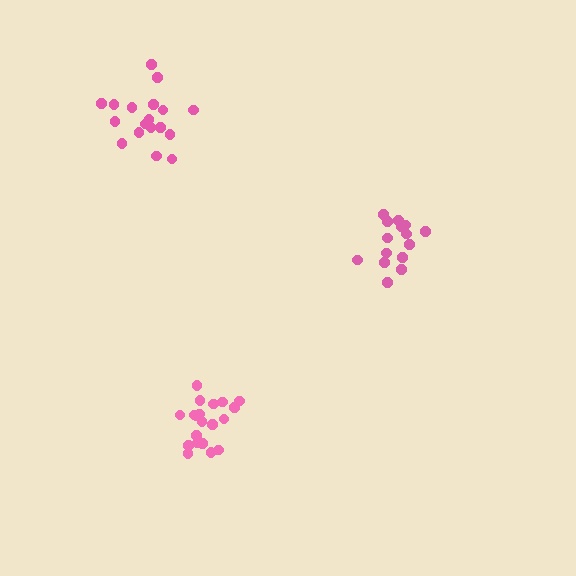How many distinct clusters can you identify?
There are 3 distinct clusters.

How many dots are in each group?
Group 1: 20 dots, Group 2: 18 dots, Group 3: 15 dots (53 total).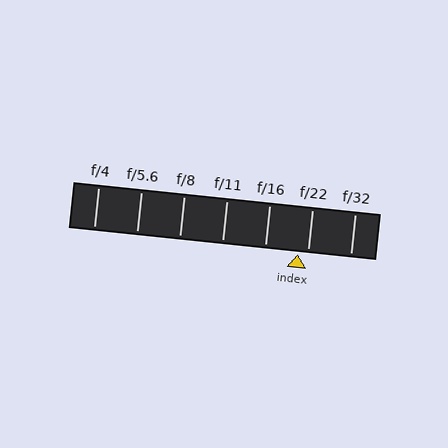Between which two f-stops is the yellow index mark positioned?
The index mark is between f/16 and f/22.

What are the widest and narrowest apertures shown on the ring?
The widest aperture shown is f/4 and the narrowest is f/32.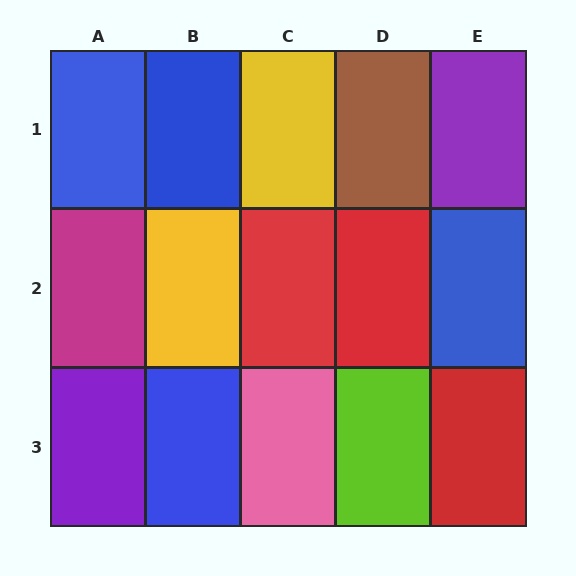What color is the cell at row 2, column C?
Red.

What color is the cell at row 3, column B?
Blue.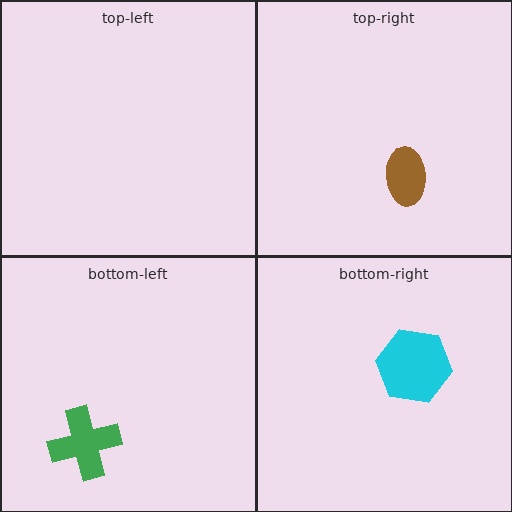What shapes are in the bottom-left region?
The green cross.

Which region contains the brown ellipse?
The top-right region.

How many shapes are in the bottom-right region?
1.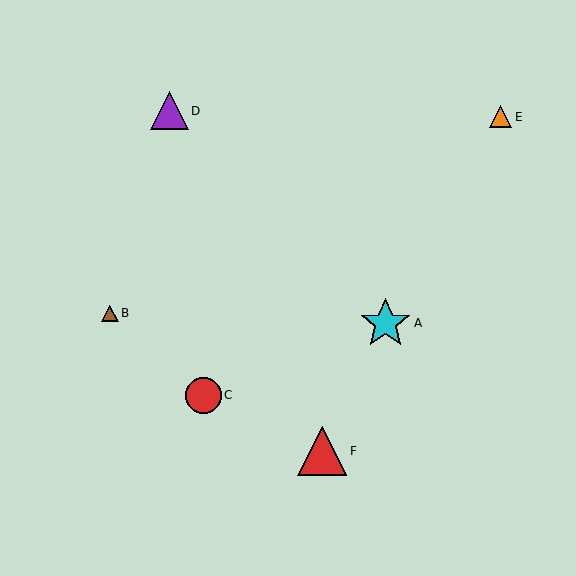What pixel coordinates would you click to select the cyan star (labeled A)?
Click at (385, 323) to select the cyan star A.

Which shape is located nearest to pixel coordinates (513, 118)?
The orange triangle (labeled E) at (501, 117) is nearest to that location.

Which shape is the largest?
The cyan star (labeled A) is the largest.